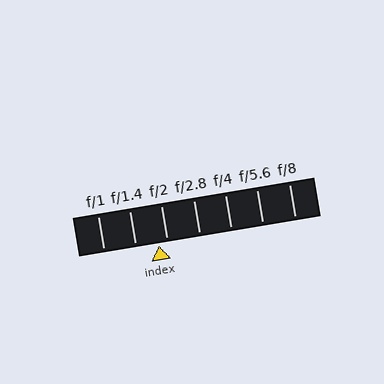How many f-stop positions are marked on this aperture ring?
There are 7 f-stop positions marked.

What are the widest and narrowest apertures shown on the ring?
The widest aperture shown is f/1 and the narrowest is f/8.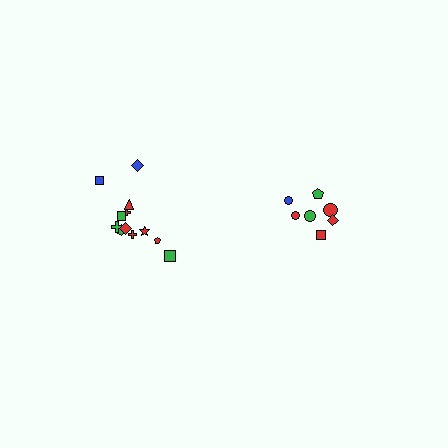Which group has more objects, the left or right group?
The left group.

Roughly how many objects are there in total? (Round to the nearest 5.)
Roughly 20 objects in total.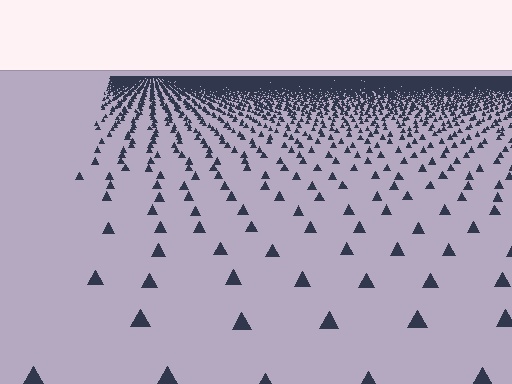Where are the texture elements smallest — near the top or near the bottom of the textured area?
Near the top.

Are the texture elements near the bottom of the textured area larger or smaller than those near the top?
Larger. Near the bottom, elements are closer to the viewer and appear at a bigger on-screen size.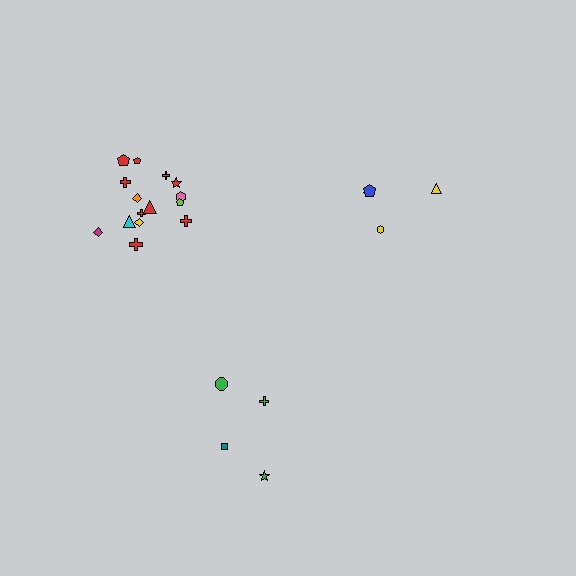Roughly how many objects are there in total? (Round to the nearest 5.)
Roughly 25 objects in total.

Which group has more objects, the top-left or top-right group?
The top-left group.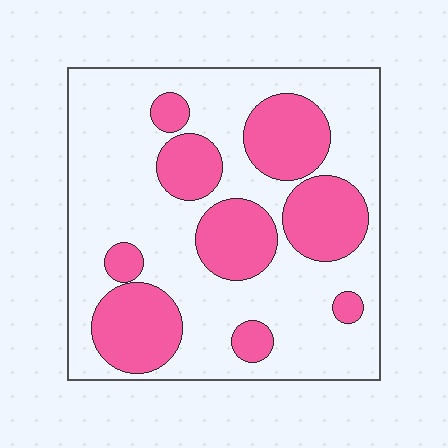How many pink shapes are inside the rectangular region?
9.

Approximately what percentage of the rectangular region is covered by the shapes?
Approximately 35%.